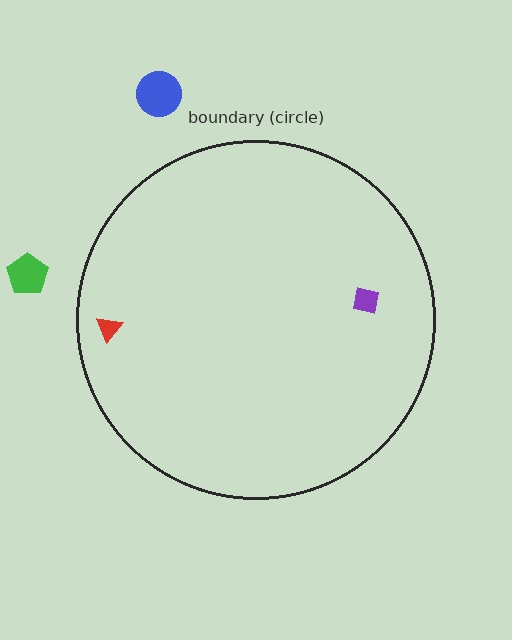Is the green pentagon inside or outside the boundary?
Outside.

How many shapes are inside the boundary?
2 inside, 2 outside.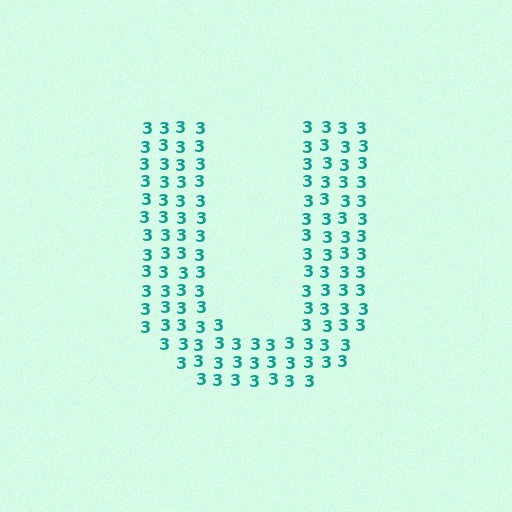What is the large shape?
The large shape is the letter U.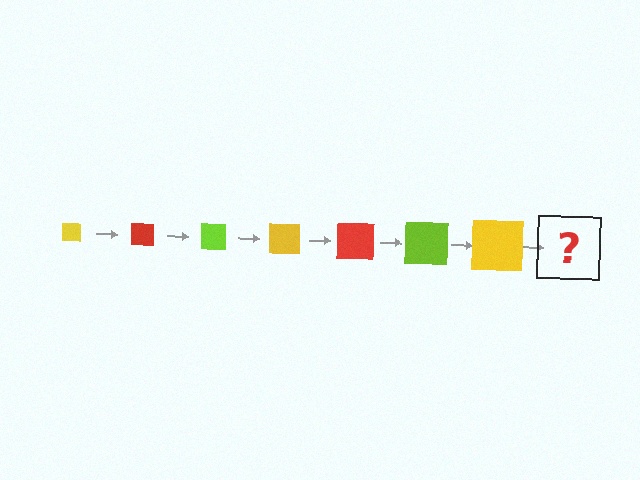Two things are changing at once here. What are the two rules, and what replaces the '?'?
The two rules are that the square grows larger each step and the color cycles through yellow, red, and lime. The '?' should be a red square, larger than the previous one.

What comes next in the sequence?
The next element should be a red square, larger than the previous one.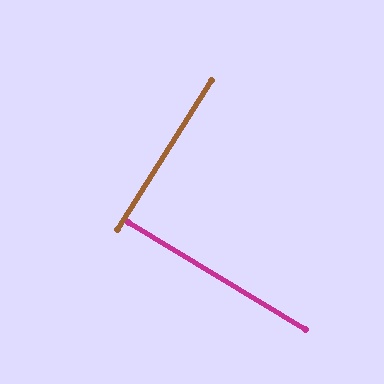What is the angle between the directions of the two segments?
Approximately 89 degrees.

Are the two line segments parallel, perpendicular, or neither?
Perpendicular — they meet at approximately 89°.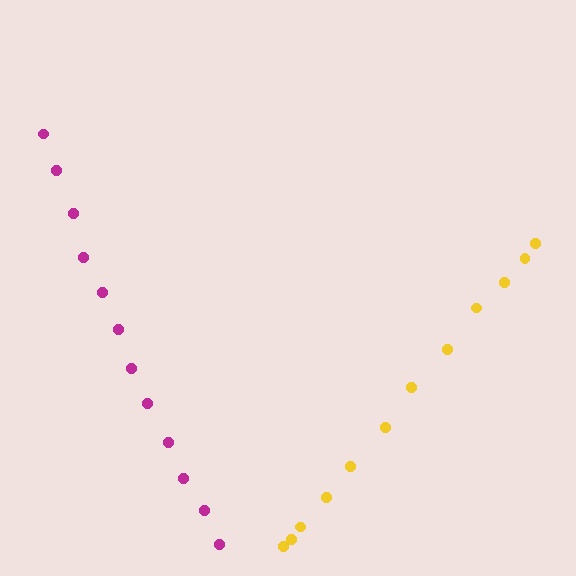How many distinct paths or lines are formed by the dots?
There are 2 distinct paths.